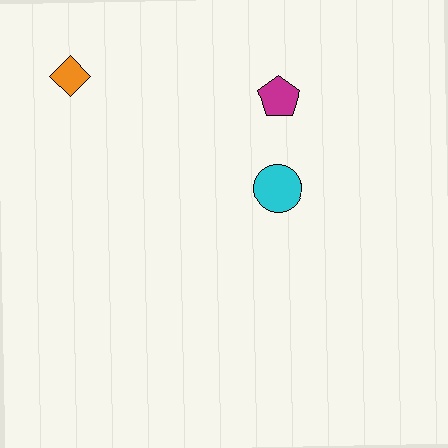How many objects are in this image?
There are 3 objects.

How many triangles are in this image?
There are no triangles.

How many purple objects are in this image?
There are no purple objects.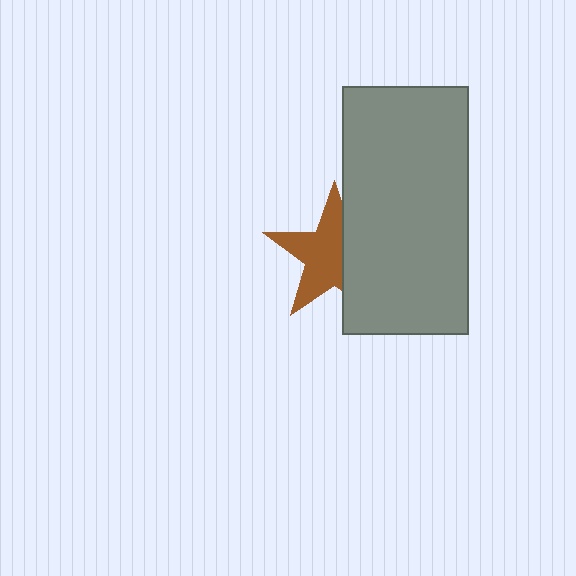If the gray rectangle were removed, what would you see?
You would see the complete brown star.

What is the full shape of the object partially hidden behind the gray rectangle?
The partially hidden object is a brown star.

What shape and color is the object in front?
The object in front is a gray rectangle.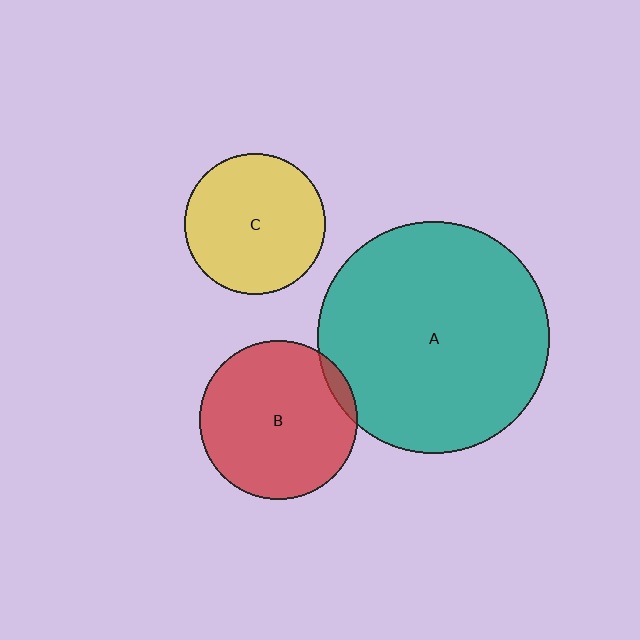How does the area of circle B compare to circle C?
Approximately 1.3 times.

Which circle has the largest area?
Circle A (teal).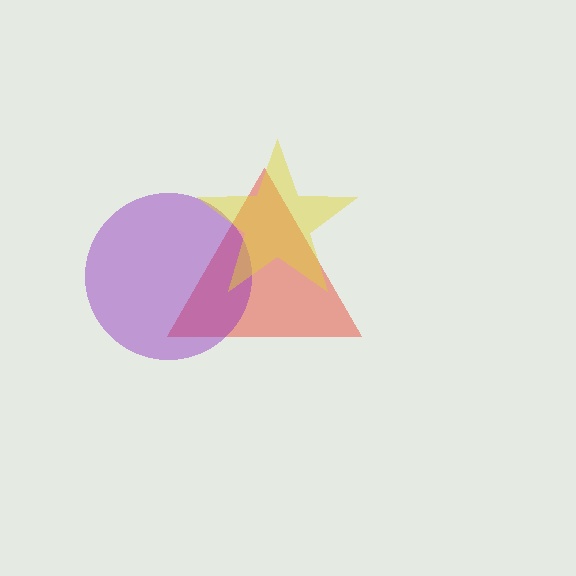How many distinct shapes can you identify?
There are 3 distinct shapes: a red triangle, a purple circle, a yellow star.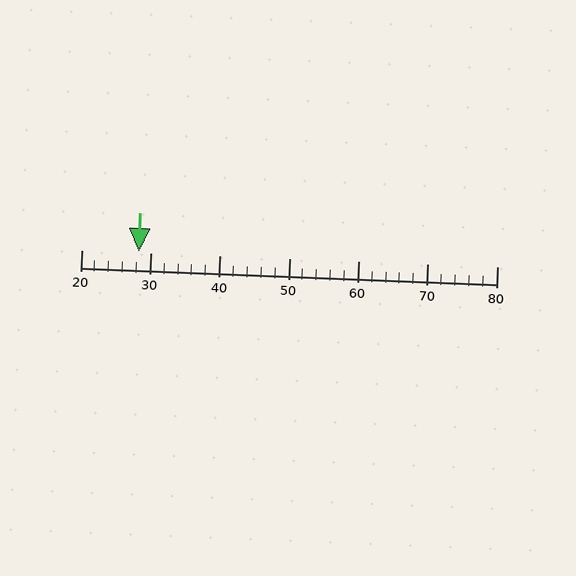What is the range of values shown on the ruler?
The ruler shows values from 20 to 80.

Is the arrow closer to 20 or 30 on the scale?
The arrow is closer to 30.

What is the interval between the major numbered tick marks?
The major tick marks are spaced 10 units apart.